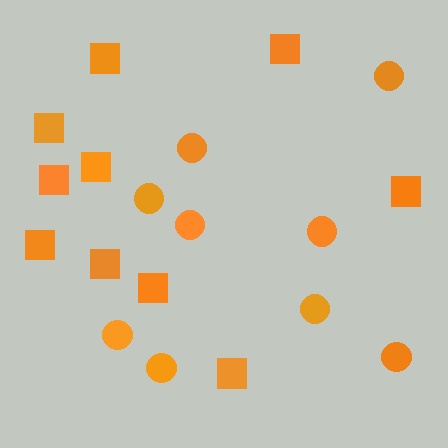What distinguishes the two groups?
There are 2 groups: one group of circles (9) and one group of squares (10).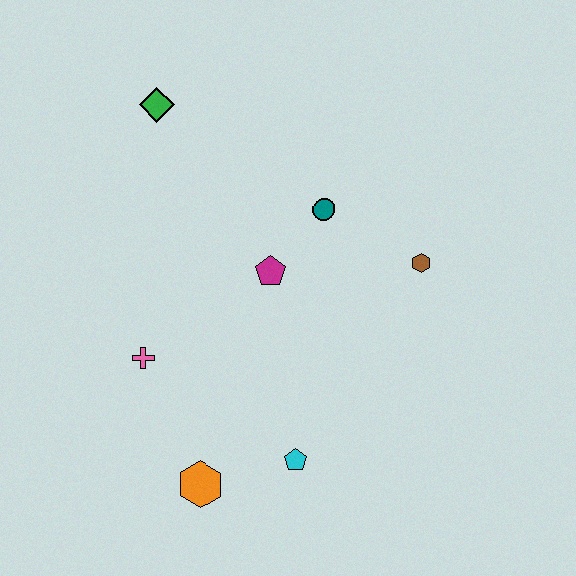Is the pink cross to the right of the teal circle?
No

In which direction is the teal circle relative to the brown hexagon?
The teal circle is to the left of the brown hexagon.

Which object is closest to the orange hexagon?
The cyan pentagon is closest to the orange hexagon.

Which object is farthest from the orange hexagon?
The green diamond is farthest from the orange hexagon.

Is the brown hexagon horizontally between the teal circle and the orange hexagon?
No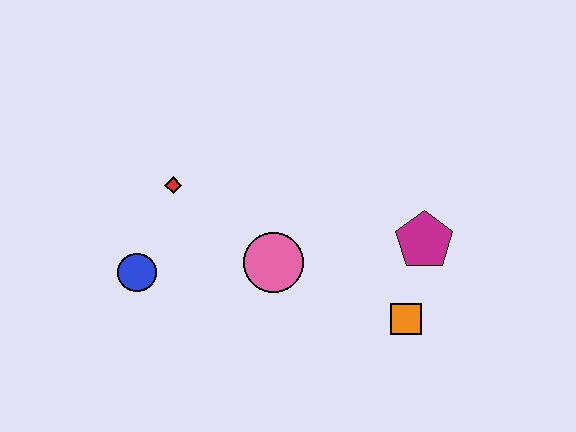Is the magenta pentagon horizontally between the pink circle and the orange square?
No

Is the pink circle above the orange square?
Yes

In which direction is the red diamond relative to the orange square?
The red diamond is to the left of the orange square.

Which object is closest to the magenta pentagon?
The orange square is closest to the magenta pentagon.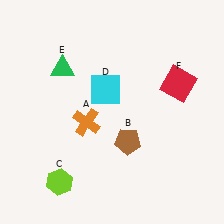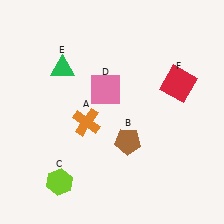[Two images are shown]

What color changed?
The square (D) changed from cyan in Image 1 to pink in Image 2.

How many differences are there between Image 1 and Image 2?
There is 1 difference between the two images.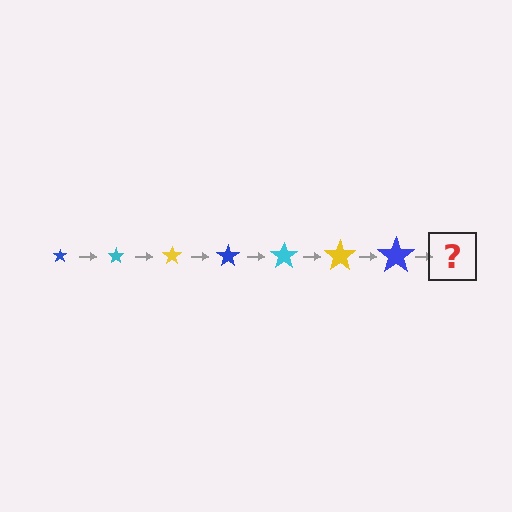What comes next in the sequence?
The next element should be a cyan star, larger than the previous one.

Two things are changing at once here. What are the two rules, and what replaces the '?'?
The two rules are that the star grows larger each step and the color cycles through blue, cyan, and yellow. The '?' should be a cyan star, larger than the previous one.